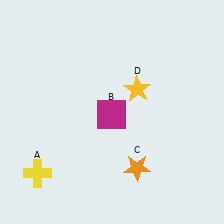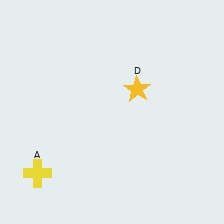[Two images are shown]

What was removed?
The magenta square (B), the orange star (C) were removed in Image 2.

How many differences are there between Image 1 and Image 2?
There are 2 differences between the two images.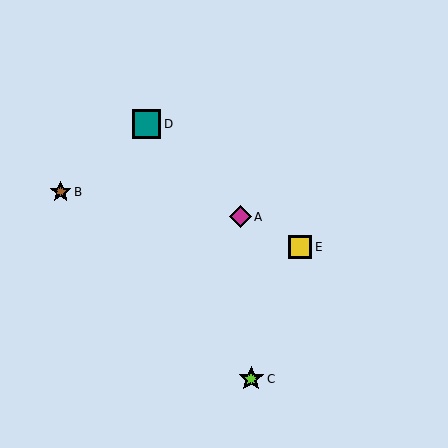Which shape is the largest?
The teal square (labeled D) is the largest.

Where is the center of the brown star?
The center of the brown star is at (61, 192).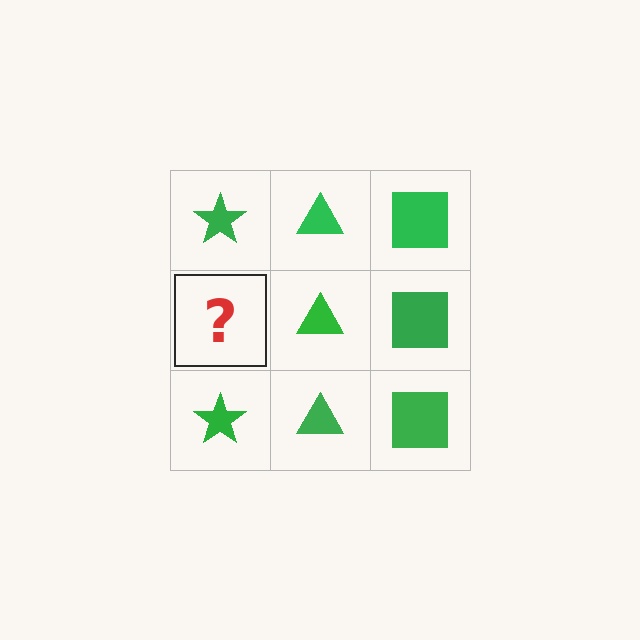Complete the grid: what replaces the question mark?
The question mark should be replaced with a green star.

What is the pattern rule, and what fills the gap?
The rule is that each column has a consistent shape. The gap should be filled with a green star.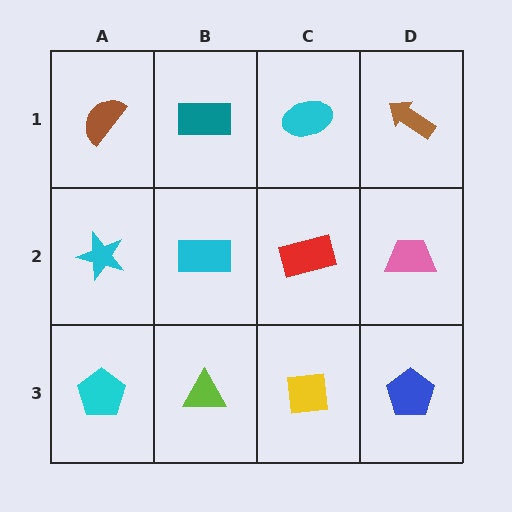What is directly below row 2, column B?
A lime triangle.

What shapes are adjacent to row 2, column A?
A brown semicircle (row 1, column A), a cyan pentagon (row 3, column A), a cyan rectangle (row 2, column B).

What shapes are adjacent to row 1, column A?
A cyan star (row 2, column A), a teal rectangle (row 1, column B).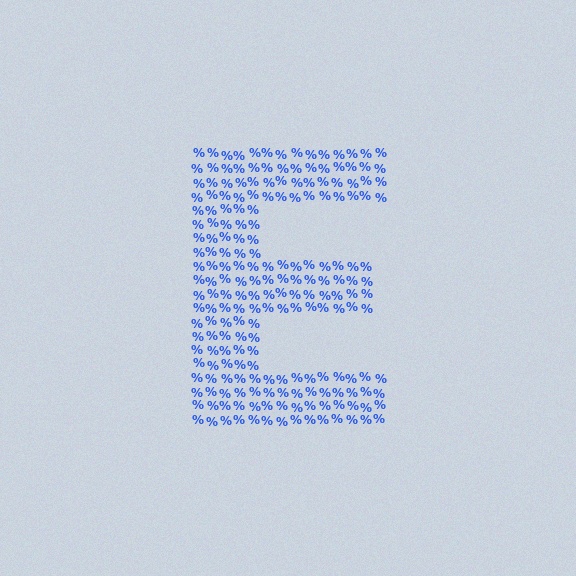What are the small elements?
The small elements are percent signs.